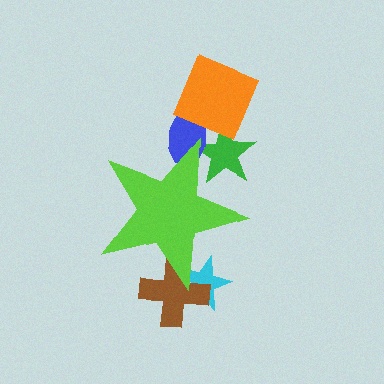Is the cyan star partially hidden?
Yes, the cyan star is partially hidden behind the lime star.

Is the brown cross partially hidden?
Yes, the brown cross is partially hidden behind the lime star.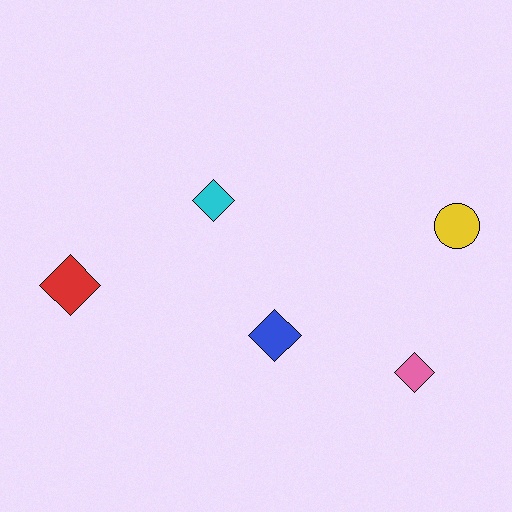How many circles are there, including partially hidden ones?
There is 1 circle.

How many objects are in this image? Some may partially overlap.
There are 5 objects.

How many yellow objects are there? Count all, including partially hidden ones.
There is 1 yellow object.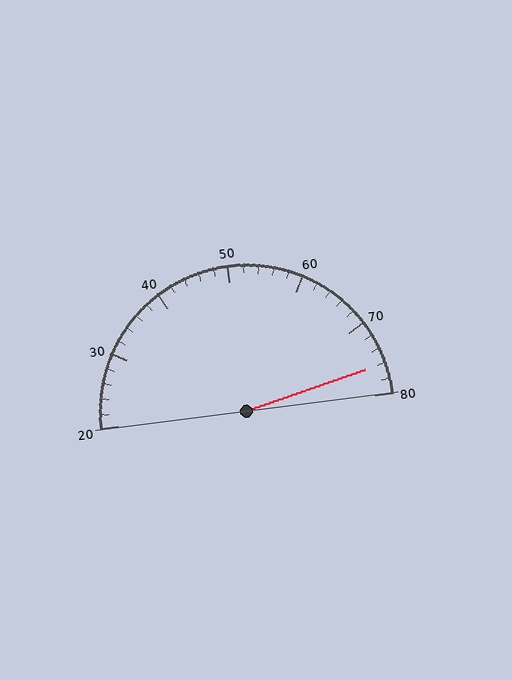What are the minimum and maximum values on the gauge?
The gauge ranges from 20 to 80.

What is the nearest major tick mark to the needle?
The nearest major tick mark is 80.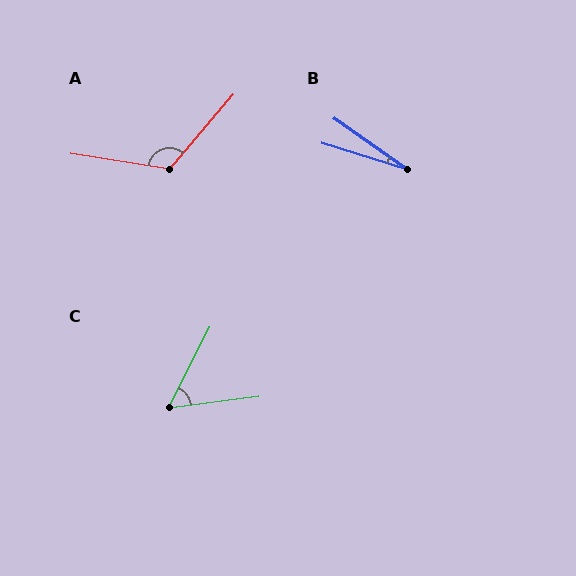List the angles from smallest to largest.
B (18°), C (56°), A (121°).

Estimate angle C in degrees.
Approximately 56 degrees.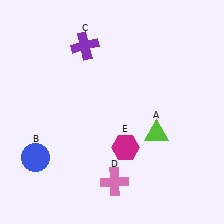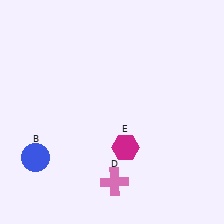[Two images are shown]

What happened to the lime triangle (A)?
The lime triangle (A) was removed in Image 2. It was in the bottom-right area of Image 1.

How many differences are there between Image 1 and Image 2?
There are 2 differences between the two images.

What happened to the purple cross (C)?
The purple cross (C) was removed in Image 2. It was in the top-left area of Image 1.